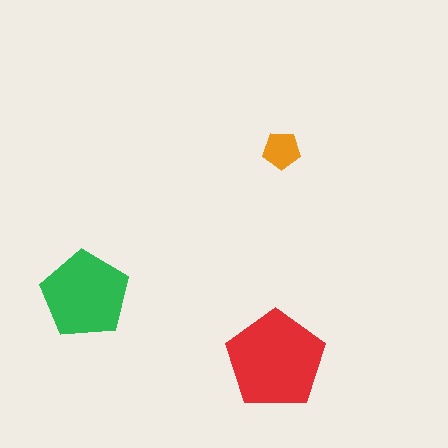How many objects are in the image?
There are 3 objects in the image.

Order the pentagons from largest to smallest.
the red one, the green one, the orange one.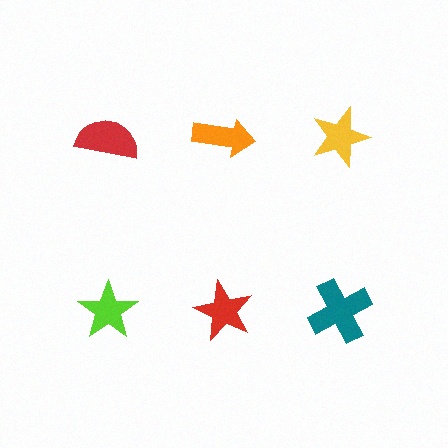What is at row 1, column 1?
A red semicircle.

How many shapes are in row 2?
3 shapes.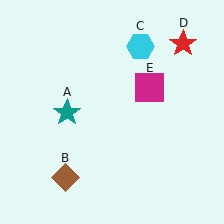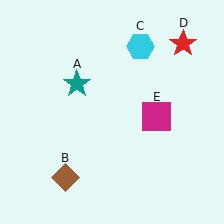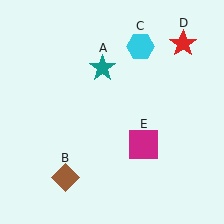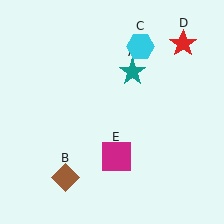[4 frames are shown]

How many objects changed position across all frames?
2 objects changed position: teal star (object A), magenta square (object E).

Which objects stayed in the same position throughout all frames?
Brown diamond (object B) and cyan hexagon (object C) and red star (object D) remained stationary.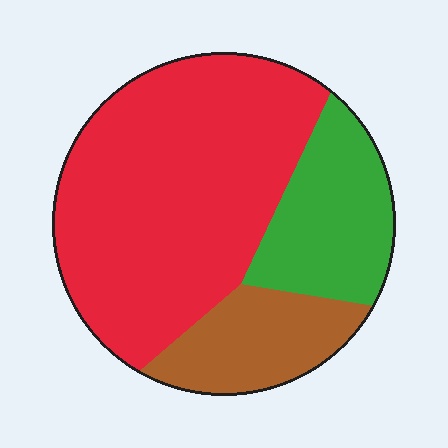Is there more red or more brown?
Red.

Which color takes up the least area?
Brown, at roughly 15%.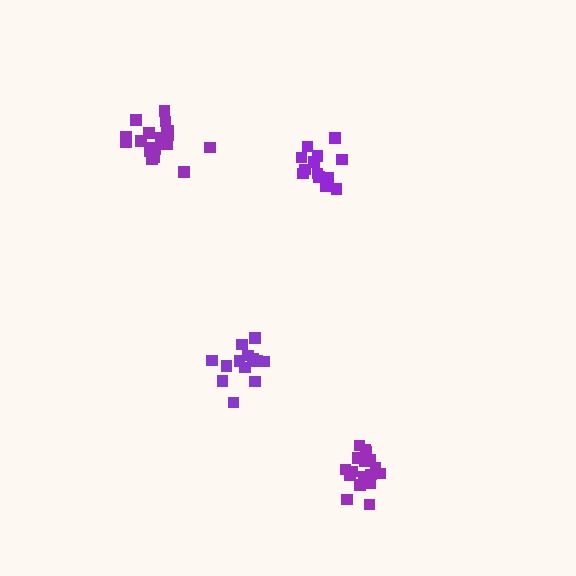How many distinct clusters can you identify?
There are 4 distinct clusters.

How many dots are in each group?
Group 1: 13 dots, Group 2: 19 dots, Group 3: 18 dots, Group 4: 14 dots (64 total).